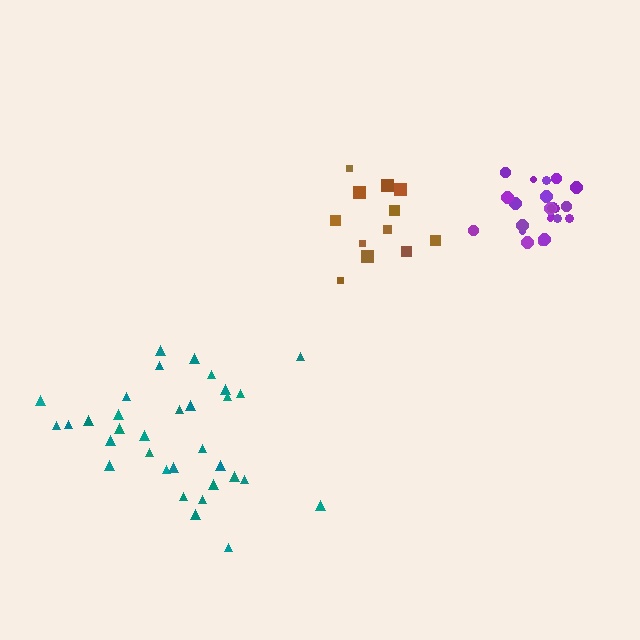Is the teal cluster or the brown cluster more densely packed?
Brown.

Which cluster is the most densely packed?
Purple.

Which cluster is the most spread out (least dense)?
Teal.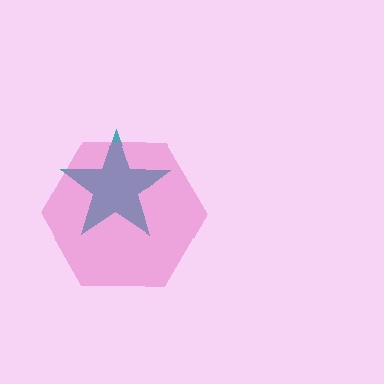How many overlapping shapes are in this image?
There are 2 overlapping shapes in the image.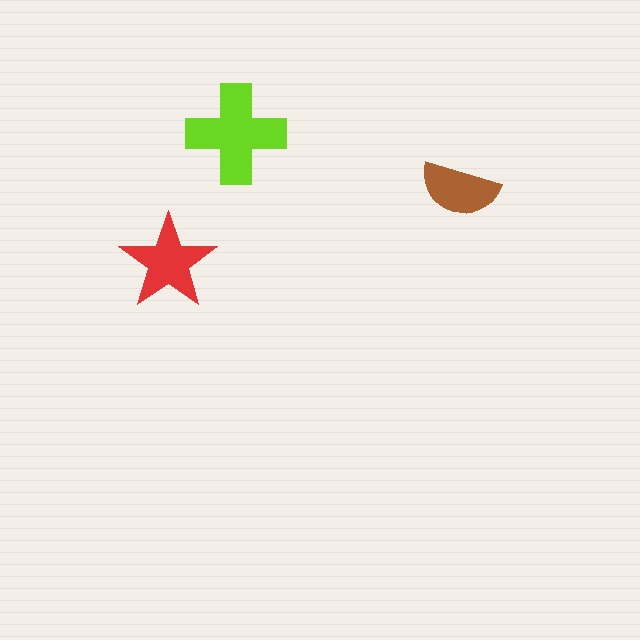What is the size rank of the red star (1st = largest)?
2nd.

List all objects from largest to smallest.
The lime cross, the red star, the brown semicircle.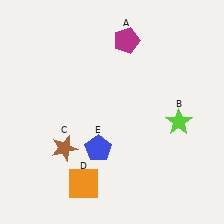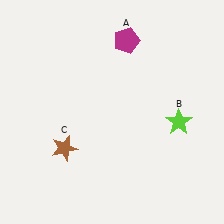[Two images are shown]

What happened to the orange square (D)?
The orange square (D) was removed in Image 2. It was in the bottom-left area of Image 1.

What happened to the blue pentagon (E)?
The blue pentagon (E) was removed in Image 2. It was in the bottom-left area of Image 1.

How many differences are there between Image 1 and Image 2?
There are 2 differences between the two images.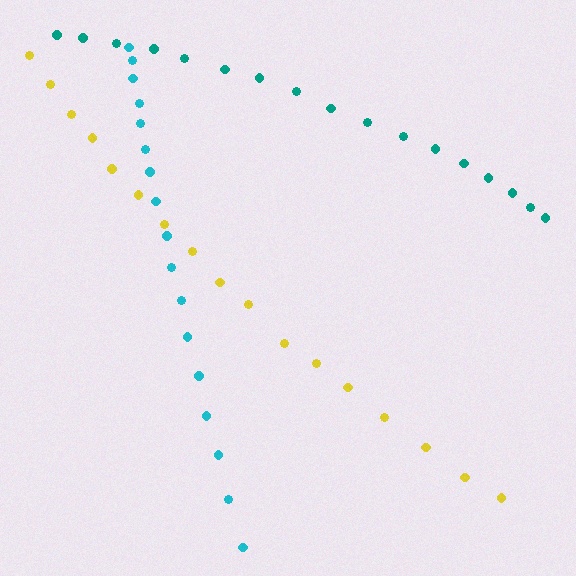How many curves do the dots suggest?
There are 3 distinct paths.